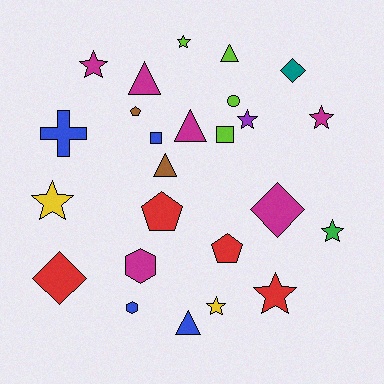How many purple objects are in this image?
There is 1 purple object.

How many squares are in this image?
There are 2 squares.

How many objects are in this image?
There are 25 objects.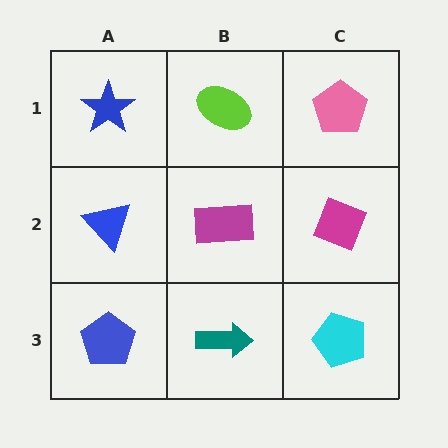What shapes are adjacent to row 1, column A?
A blue triangle (row 2, column A), a lime ellipse (row 1, column B).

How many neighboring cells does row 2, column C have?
3.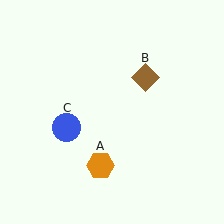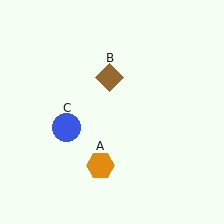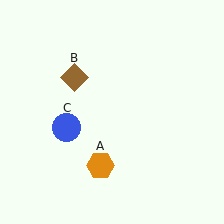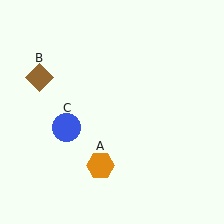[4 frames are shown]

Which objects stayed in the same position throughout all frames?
Orange hexagon (object A) and blue circle (object C) remained stationary.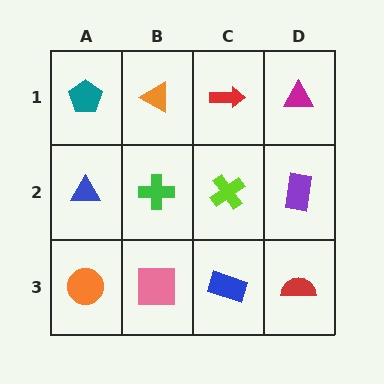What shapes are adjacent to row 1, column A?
A blue triangle (row 2, column A), an orange triangle (row 1, column B).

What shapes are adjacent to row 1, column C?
A lime cross (row 2, column C), an orange triangle (row 1, column B), a magenta triangle (row 1, column D).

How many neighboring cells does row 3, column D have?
2.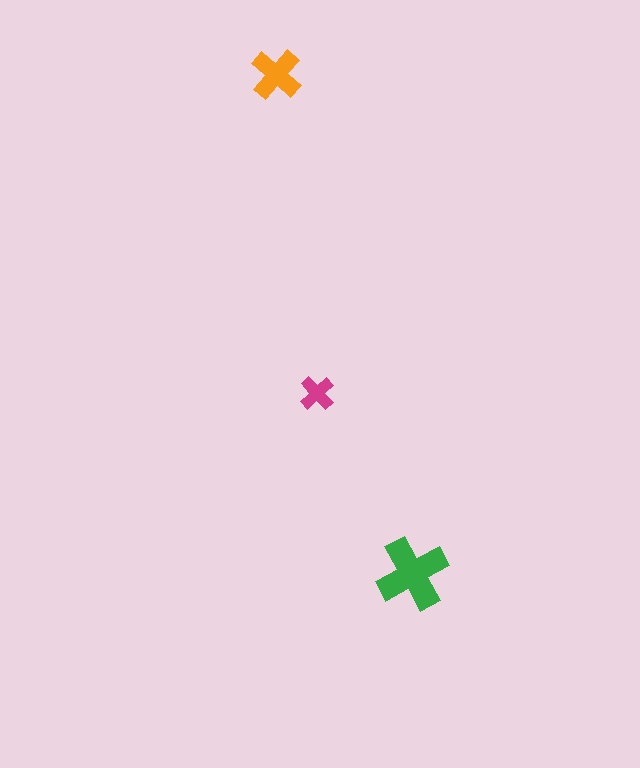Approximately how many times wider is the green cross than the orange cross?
About 1.5 times wider.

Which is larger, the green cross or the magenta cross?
The green one.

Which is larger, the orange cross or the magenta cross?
The orange one.